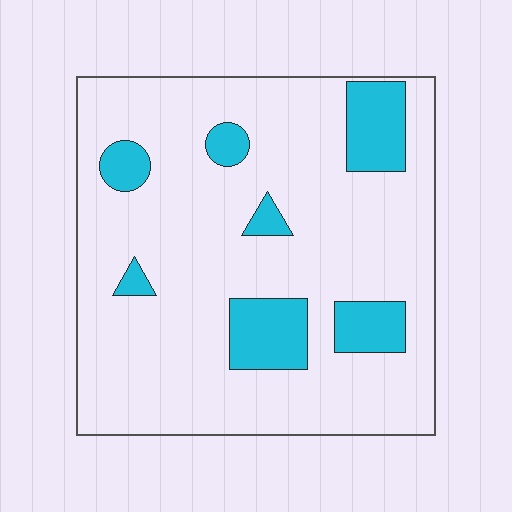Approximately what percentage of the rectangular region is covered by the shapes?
Approximately 15%.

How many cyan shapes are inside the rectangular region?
7.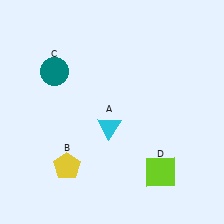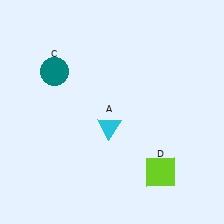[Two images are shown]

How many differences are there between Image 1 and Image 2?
There is 1 difference between the two images.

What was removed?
The yellow pentagon (B) was removed in Image 2.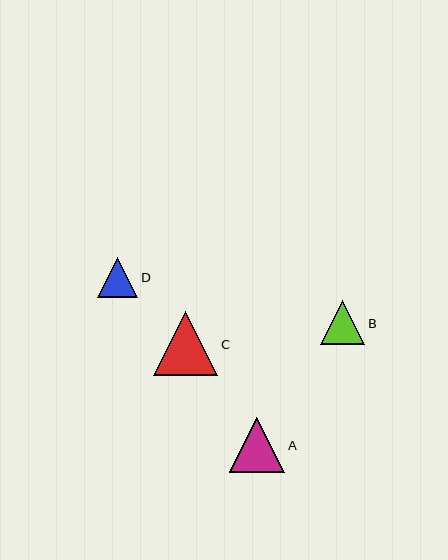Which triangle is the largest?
Triangle C is the largest with a size of approximately 64 pixels.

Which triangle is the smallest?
Triangle D is the smallest with a size of approximately 40 pixels.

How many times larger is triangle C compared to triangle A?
Triangle C is approximately 1.2 times the size of triangle A.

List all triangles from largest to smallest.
From largest to smallest: C, A, B, D.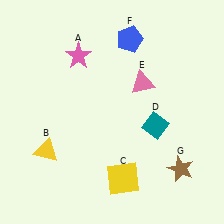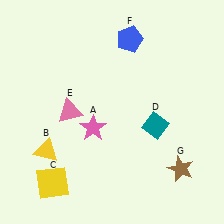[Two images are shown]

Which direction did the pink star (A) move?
The pink star (A) moved down.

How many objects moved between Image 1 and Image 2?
3 objects moved between the two images.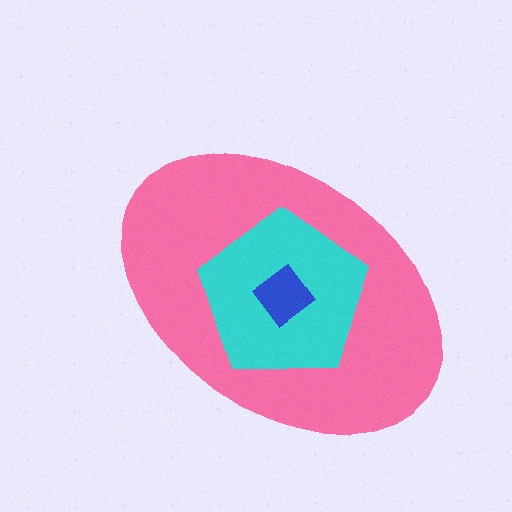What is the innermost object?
The blue diamond.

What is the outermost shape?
The pink ellipse.